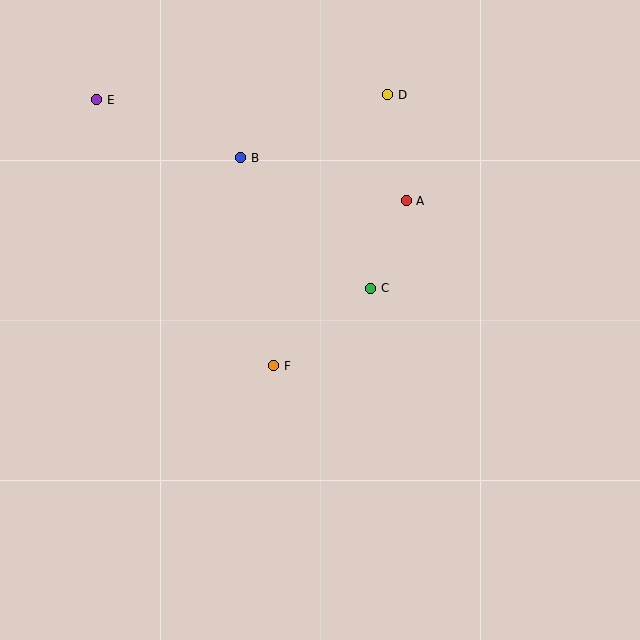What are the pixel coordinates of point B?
Point B is at (241, 158).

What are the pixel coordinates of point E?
Point E is at (97, 100).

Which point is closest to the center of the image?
Point C at (371, 289) is closest to the center.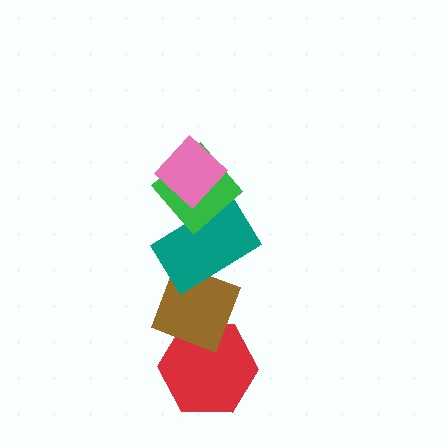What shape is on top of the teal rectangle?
The green diamond is on top of the teal rectangle.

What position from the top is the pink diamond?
The pink diamond is 1st from the top.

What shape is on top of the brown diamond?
The teal rectangle is on top of the brown diamond.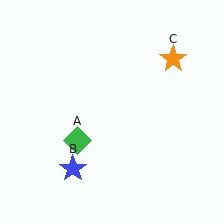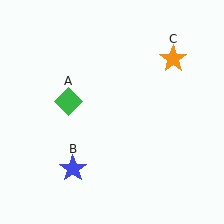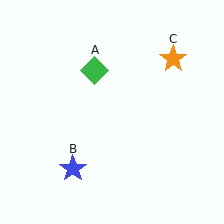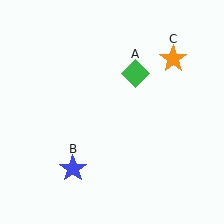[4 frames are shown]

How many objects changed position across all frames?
1 object changed position: green diamond (object A).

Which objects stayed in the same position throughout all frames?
Blue star (object B) and orange star (object C) remained stationary.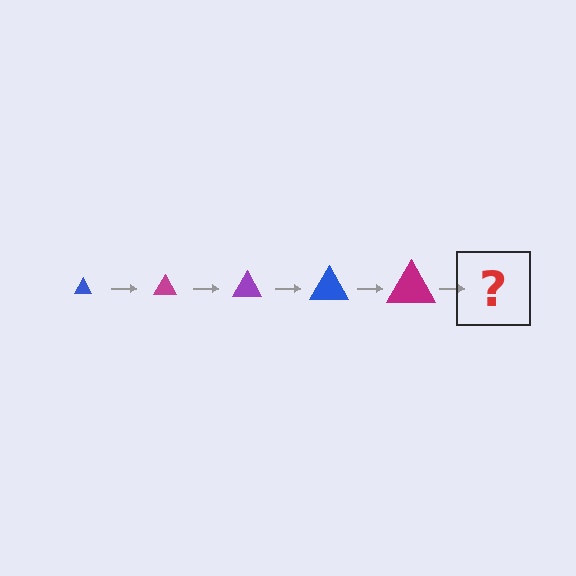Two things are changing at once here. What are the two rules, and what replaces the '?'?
The two rules are that the triangle grows larger each step and the color cycles through blue, magenta, and purple. The '?' should be a purple triangle, larger than the previous one.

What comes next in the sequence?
The next element should be a purple triangle, larger than the previous one.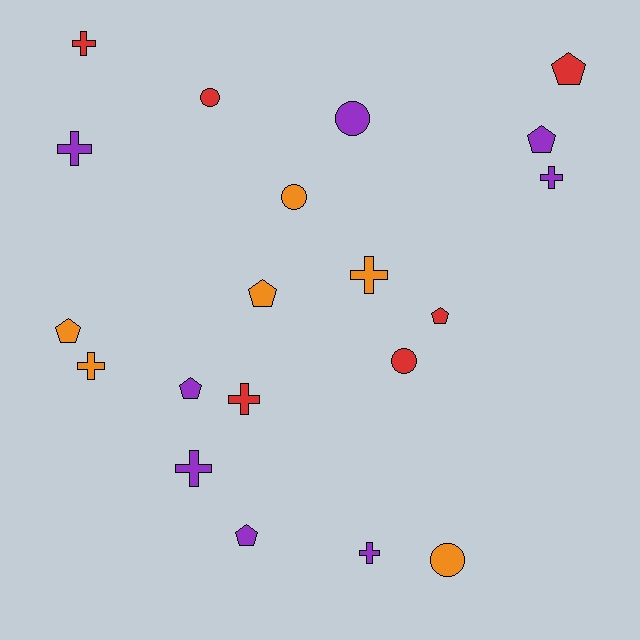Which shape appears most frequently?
Cross, with 8 objects.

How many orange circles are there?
There are 2 orange circles.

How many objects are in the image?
There are 20 objects.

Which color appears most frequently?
Purple, with 8 objects.